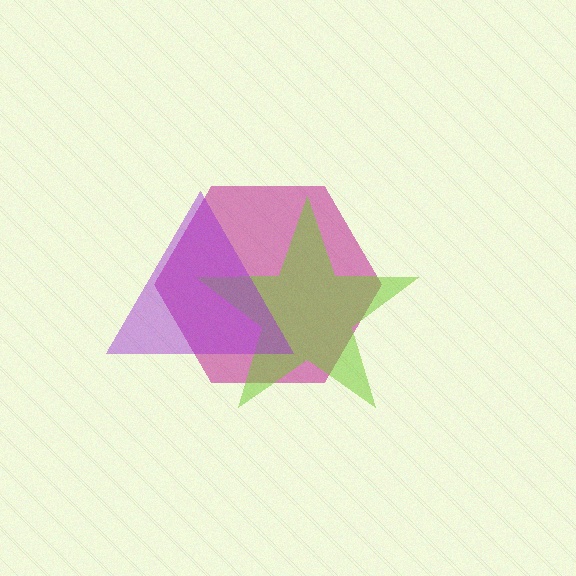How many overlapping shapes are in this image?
There are 3 overlapping shapes in the image.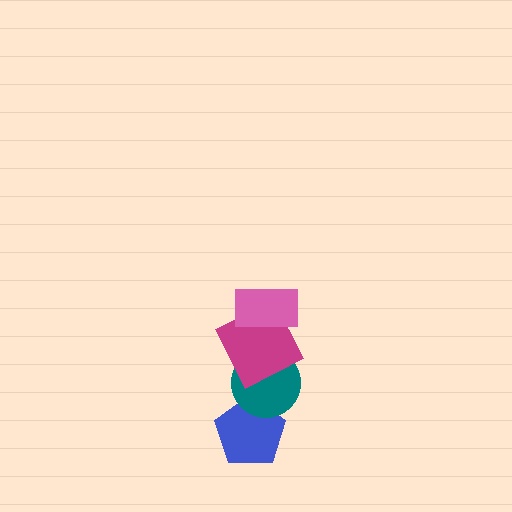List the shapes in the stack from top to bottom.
From top to bottom: the pink rectangle, the magenta square, the teal circle, the blue pentagon.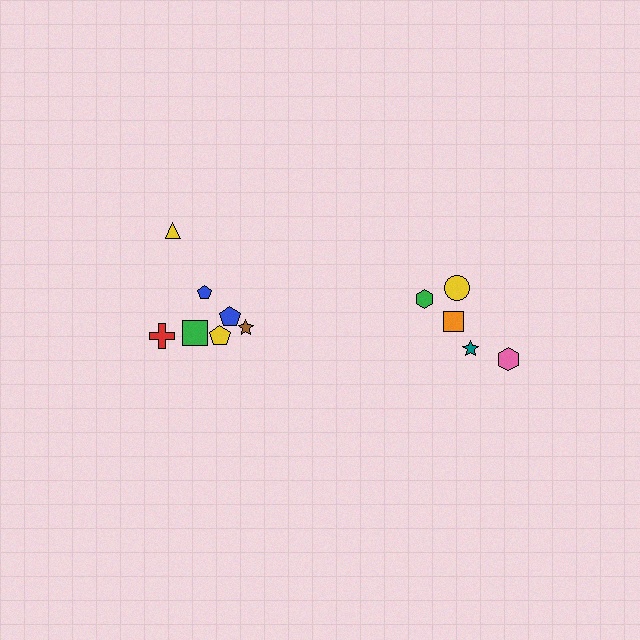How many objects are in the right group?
There are 5 objects.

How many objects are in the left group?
There are 7 objects.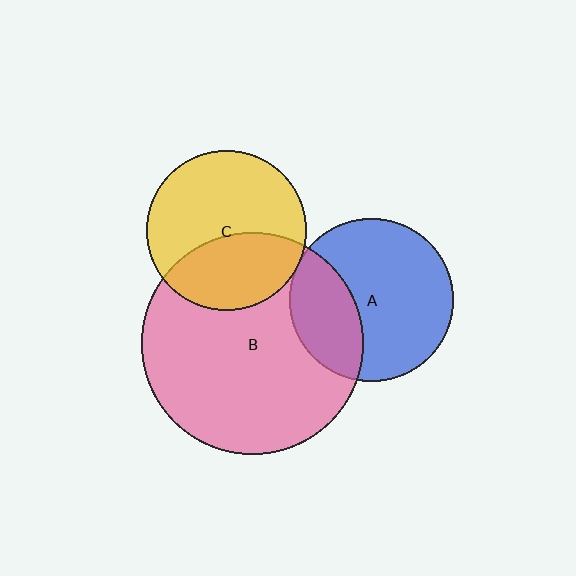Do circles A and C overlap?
Yes.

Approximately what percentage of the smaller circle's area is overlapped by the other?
Approximately 5%.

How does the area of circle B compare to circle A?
Approximately 1.8 times.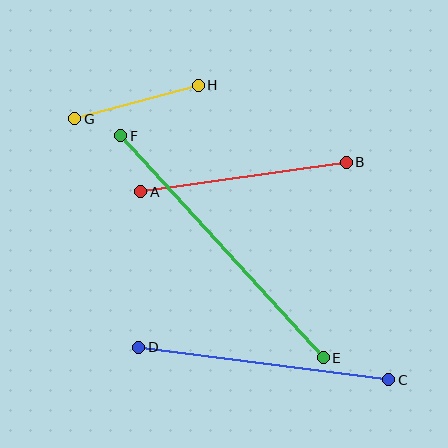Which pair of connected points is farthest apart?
Points E and F are farthest apart.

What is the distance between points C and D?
The distance is approximately 252 pixels.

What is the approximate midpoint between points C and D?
The midpoint is at approximately (264, 363) pixels.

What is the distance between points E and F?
The distance is approximately 301 pixels.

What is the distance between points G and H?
The distance is approximately 128 pixels.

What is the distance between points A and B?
The distance is approximately 208 pixels.